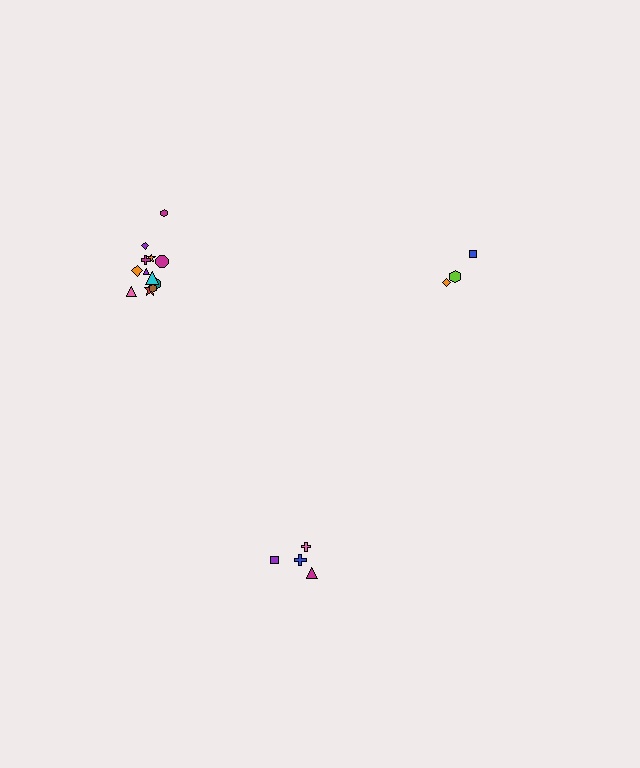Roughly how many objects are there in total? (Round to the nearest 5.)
Roughly 20 objects in total.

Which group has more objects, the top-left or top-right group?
The top-left group.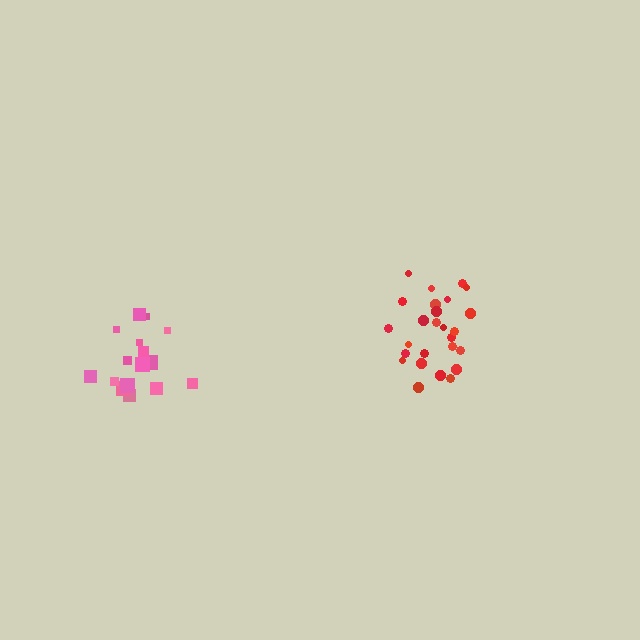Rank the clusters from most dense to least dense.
red, pink.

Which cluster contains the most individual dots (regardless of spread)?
Red (26).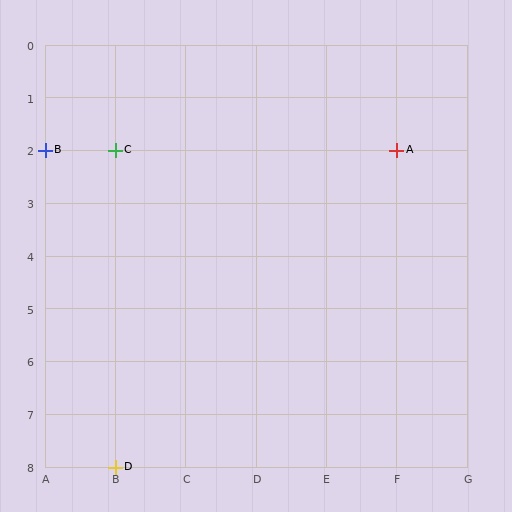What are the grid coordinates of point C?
Point C is at grid coordinates (B, 2).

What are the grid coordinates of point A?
Point A is at grid coordinates (F, 2).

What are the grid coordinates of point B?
Point B is at grid coordinates (A, 2).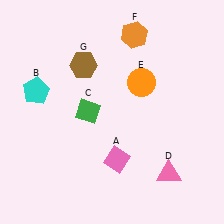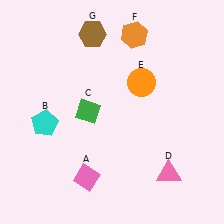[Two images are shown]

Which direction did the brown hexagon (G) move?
The brown hexagon (G) moved up.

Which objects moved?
The objects that moved are: the pink diamond (A), the cyan pentagon (B), the brown hexagon (G).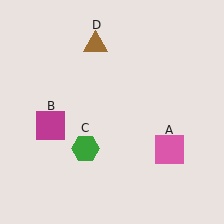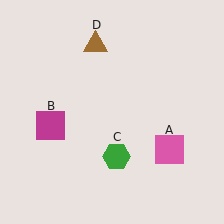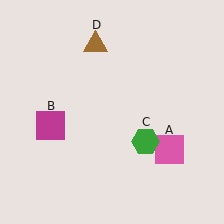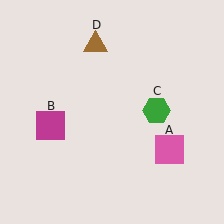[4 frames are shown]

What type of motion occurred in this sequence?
The green hexagon (object C) rotated counterclockwise around the center of the scene.